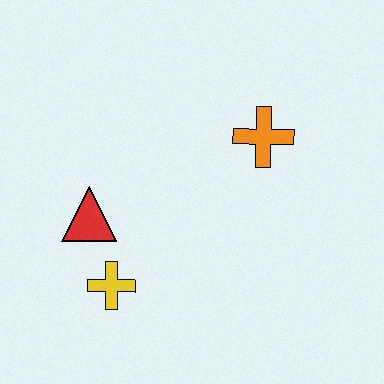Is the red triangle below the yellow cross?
No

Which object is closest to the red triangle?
The yellow cross is closest to the red triangle.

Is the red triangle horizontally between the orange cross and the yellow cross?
No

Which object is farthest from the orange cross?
The yellow cross is farthest from the orange cross.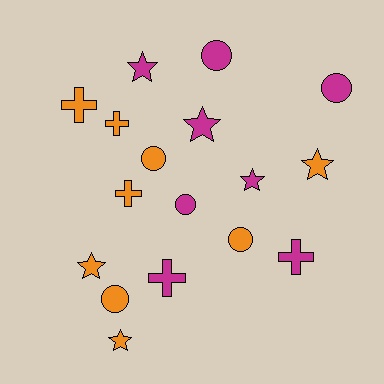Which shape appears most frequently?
Circle, with 6 objects.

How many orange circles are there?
There are 3 orange circles.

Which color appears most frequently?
Orange, with 9 objects.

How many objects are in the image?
There are 17 objects.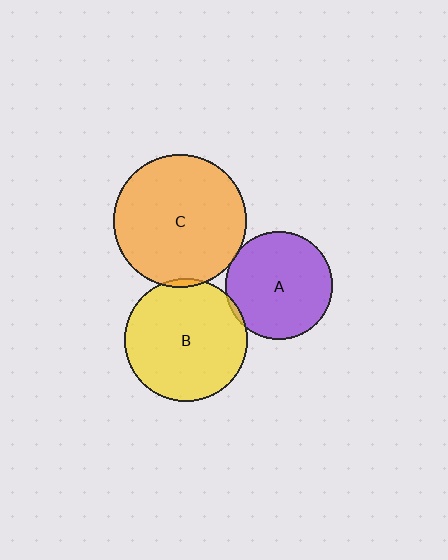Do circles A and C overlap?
Yes.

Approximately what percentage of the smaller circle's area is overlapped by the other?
Approximately 5%.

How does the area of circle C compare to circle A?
Approximately 1.5 times.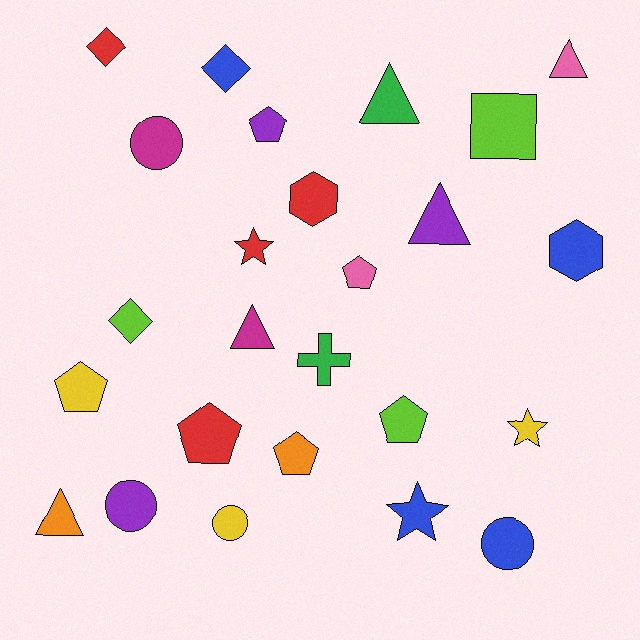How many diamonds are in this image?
There are 3 diamonds.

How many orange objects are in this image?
There are 2 orange objects.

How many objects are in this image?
There are 25 objects.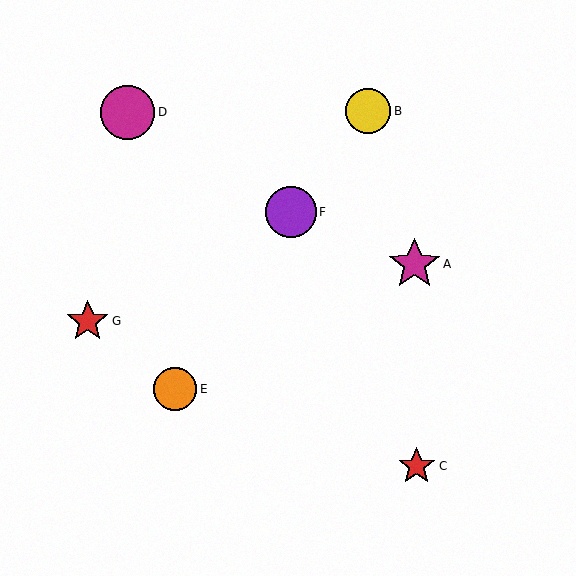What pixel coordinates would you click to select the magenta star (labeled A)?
Click at (414, 264) to select the magenta star A.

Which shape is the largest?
The magenta circle (labeled D) is the largest.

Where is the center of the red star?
The center of the red star is at (88, 321).